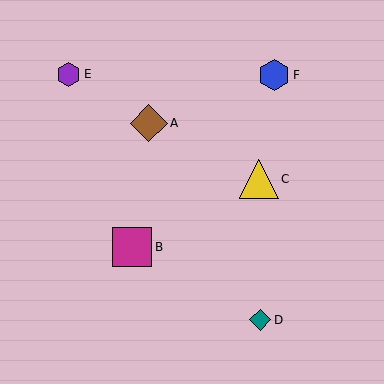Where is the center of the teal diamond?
The center of the teal diamond is at (260, 320).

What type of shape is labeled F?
Shape F is a blue hexagon.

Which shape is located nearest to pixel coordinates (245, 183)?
The yellow triangle (labeled C) at (259, 179) is nearest to that location.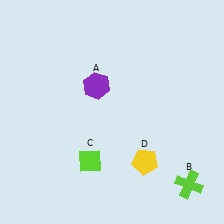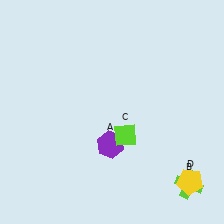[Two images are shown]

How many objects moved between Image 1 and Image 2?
3 objects moved between the two images.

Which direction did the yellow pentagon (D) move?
The yellow pentagon (D) moved right.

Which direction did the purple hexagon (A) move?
The purple hexagon (A) moved down.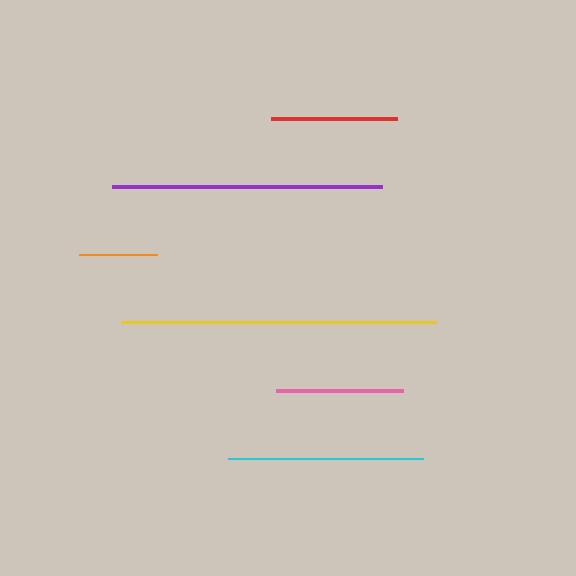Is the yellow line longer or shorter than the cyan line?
The yellow line is longer than the cyan line.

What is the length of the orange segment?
The orange segment is approximately 78 pixels long.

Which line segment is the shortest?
The orange line is the shortest at approximately 78 pixels.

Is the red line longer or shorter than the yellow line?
The yellow line is longer than the red line.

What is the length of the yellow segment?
The yellow segment is approximately 315 pixels long.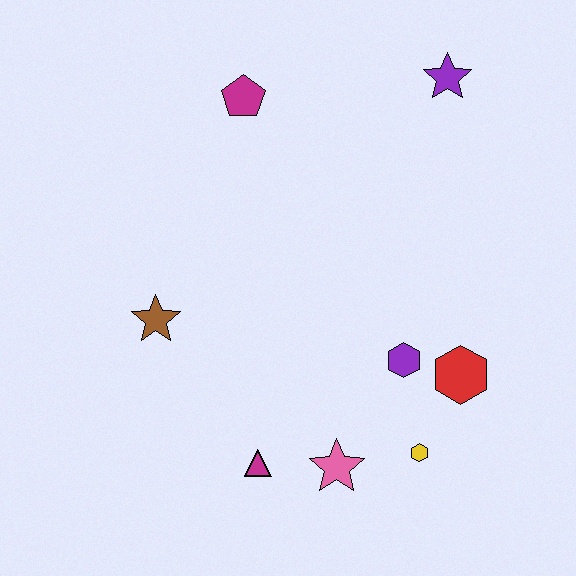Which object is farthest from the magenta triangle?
The purple star is farthest from the magenta triangle.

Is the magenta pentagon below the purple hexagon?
No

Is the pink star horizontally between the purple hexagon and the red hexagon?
No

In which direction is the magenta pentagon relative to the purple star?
The magenta pentagon is to the left of the purple star.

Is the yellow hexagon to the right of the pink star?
Yes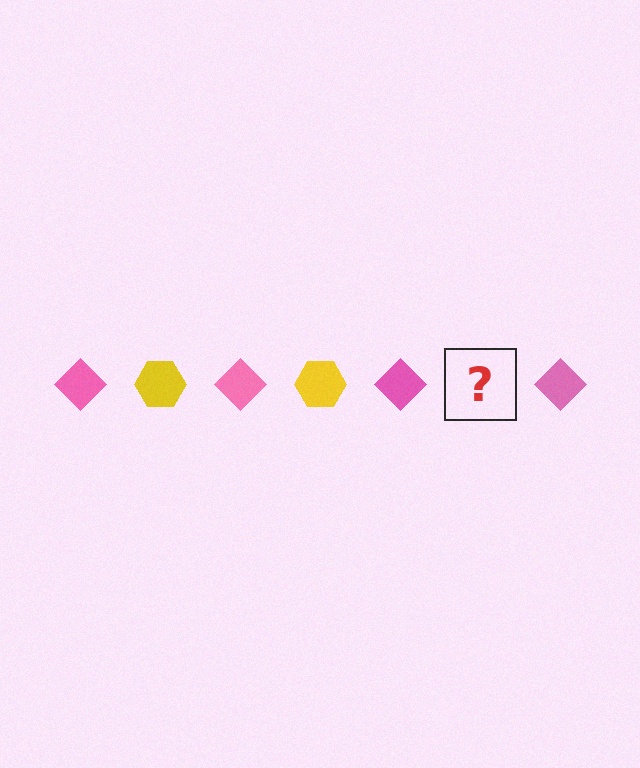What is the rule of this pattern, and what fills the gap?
The rule is that the pattern alternates between pink diamond and yellow hexagon. The gap should be filled with a yellow hexagon.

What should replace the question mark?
The question mark should be replaced with a yellow hexagon.